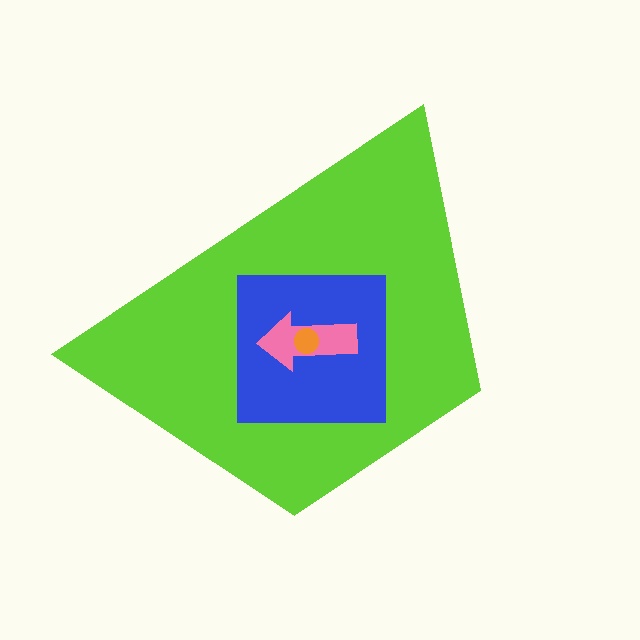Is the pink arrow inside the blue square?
Yes.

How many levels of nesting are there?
4.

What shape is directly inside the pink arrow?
The orange circle.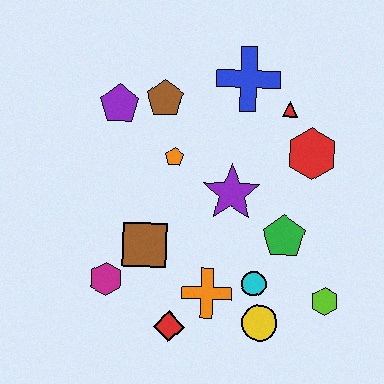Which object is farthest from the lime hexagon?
The purple pentagon is farthest from the lime hexagon.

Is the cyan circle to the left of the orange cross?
No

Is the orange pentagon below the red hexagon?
Yes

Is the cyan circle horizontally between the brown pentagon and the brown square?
No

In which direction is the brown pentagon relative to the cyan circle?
The brown pentagon is above the cyan circle.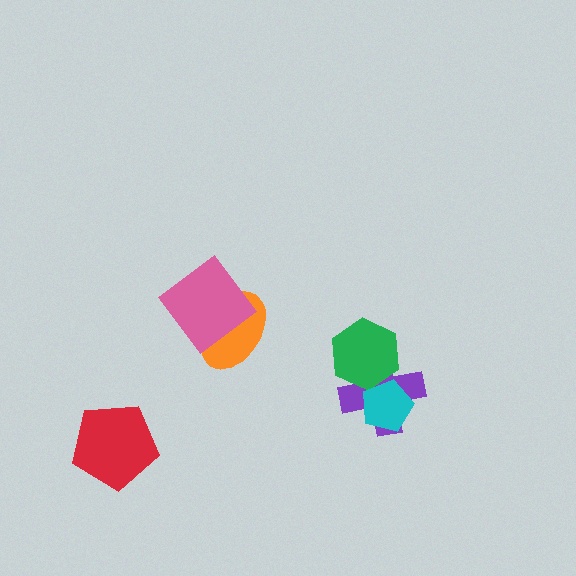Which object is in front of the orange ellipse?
The pink diamond is in front of the orange ellipse.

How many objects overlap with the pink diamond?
1 object overlaps with the pink diamond.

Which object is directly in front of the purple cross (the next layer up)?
The green hexagon is directly in front of the purple cross.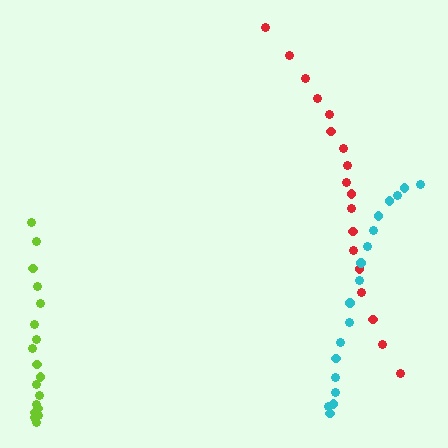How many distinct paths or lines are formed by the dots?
There are 3 distinct paths.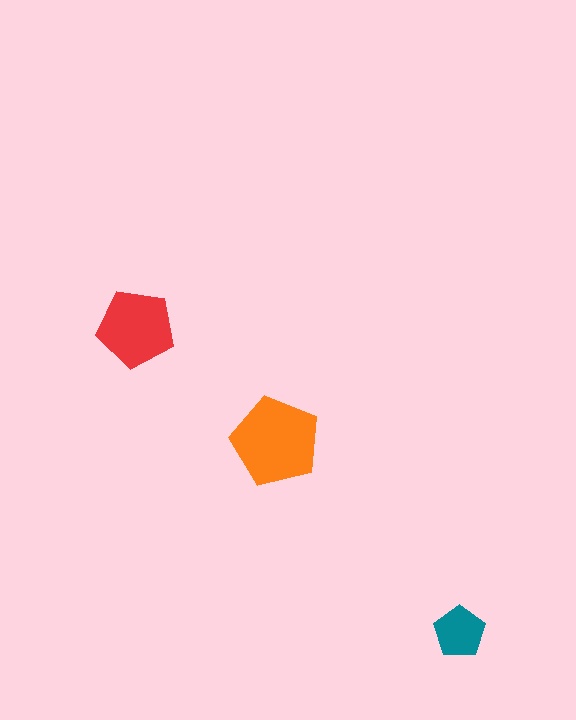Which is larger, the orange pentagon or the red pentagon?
The orange one.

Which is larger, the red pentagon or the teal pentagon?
The red one.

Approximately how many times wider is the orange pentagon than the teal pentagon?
About 1.5 times wider.